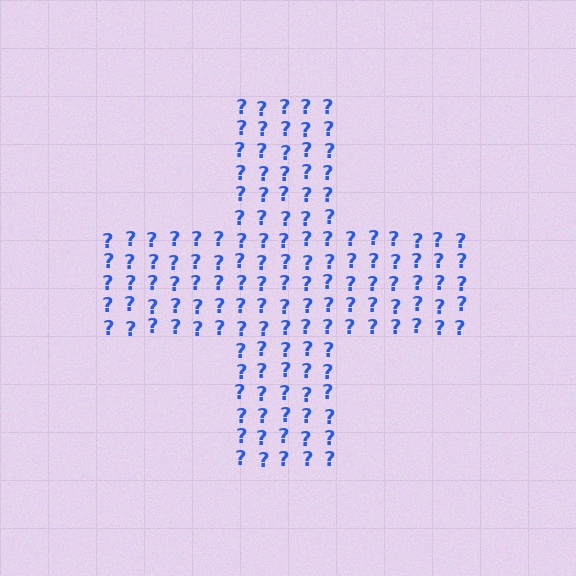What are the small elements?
The small elements are question marks.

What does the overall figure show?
The overall figure shows a cross.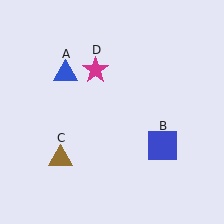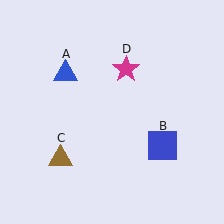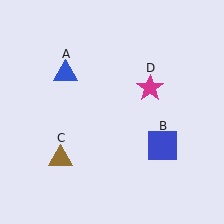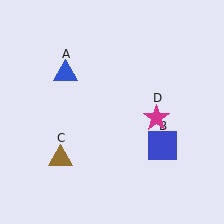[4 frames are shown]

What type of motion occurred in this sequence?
The magenta star (object D) rotated clockwise around the center of the scene.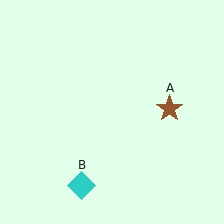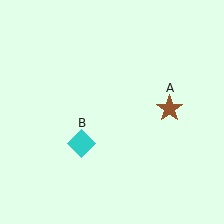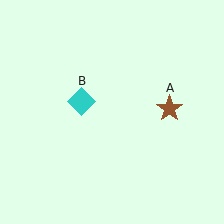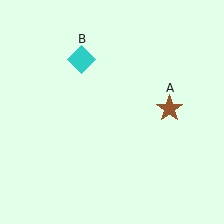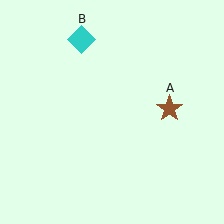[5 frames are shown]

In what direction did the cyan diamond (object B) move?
The cyan diamond (object B) moved up.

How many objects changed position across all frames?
1 object changed position: cyan diamond (object B).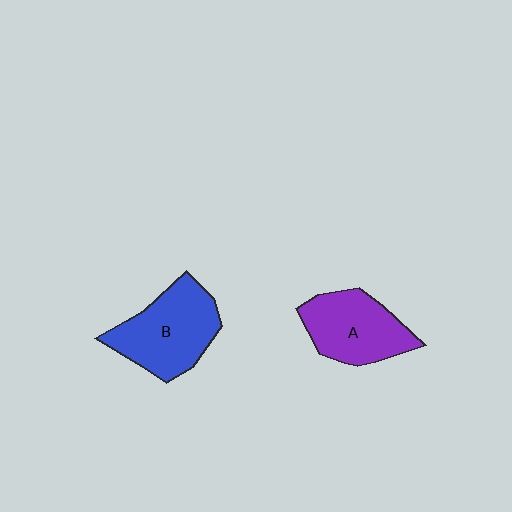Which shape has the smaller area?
Shape A (purple).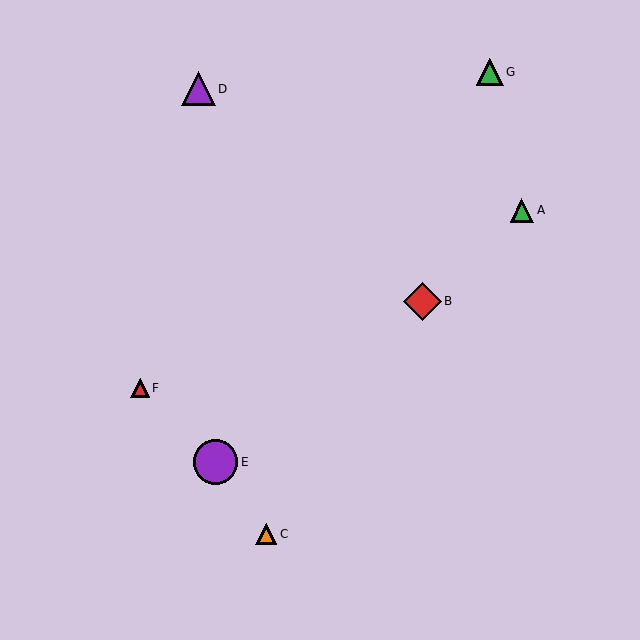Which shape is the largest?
The purple circle (labeled E) is the largest.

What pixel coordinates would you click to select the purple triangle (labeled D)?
Click at (198, 89) to select the purple triangle D.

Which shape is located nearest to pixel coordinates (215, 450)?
The purple circle (labeled E) at (216, 462) is nearest to that location.